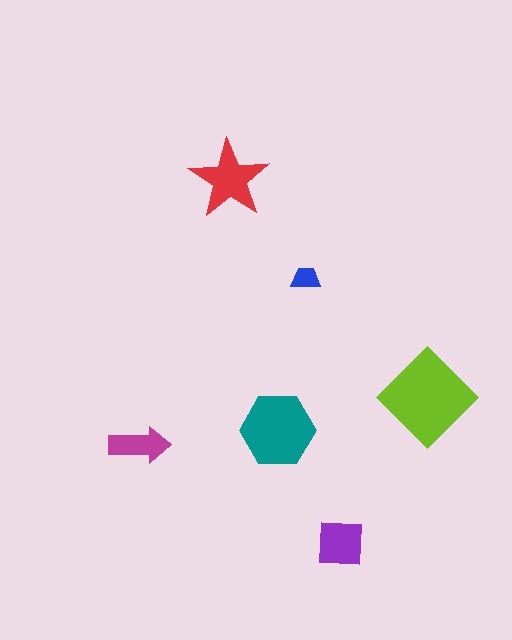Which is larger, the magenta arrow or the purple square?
The purple square.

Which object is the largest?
The lime diamond.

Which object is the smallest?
The blue trapezoid.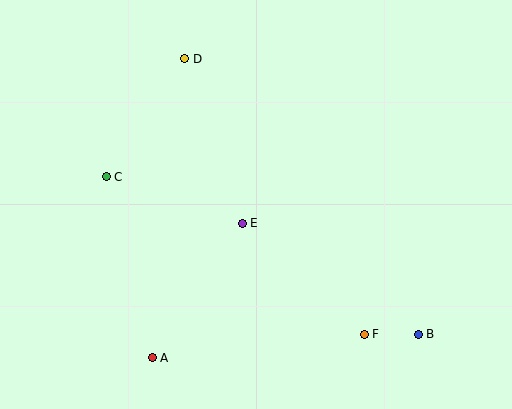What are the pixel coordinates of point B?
Point B is at (418, 334).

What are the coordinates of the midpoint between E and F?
The midpoint between E and F is at (303, 279).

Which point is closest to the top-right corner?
Point D is closest to the top-right corner.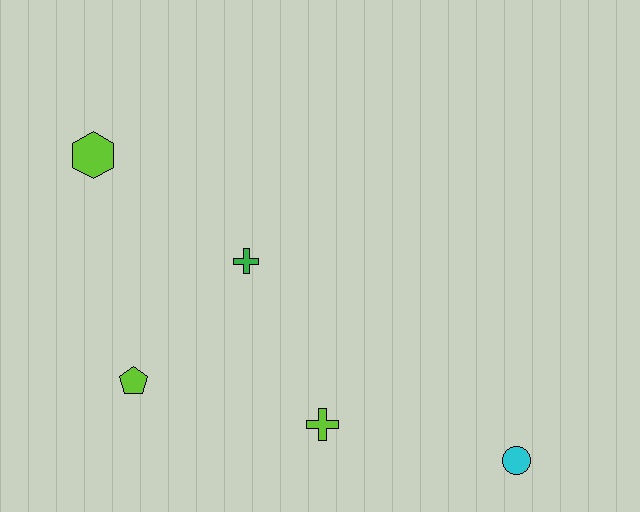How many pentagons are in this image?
There is 1 pentagon.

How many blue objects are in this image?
There are no blue objects.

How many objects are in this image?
There are 5 objects.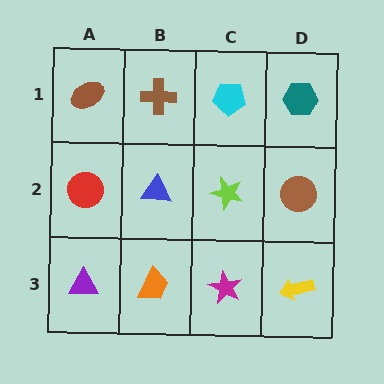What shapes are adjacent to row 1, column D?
A brown circle (row 2, column D), a cyan pentagon (row 1, column C).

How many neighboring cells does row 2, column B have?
4.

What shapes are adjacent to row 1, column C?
A lime star (row 2, column C), a brown cross (row 1, column B), a teal hexagon (row 1, column D).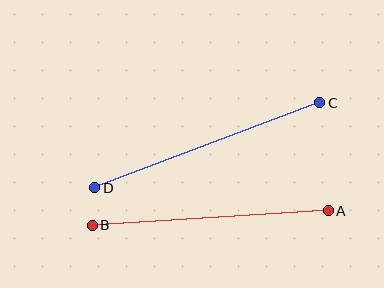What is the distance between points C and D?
The distance is approximately 241 pixels.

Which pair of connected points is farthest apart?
Points C and D are farthest apart.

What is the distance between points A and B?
The distance is approximately 236 pixels.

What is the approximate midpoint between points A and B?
The midpoint is at approximately (210, 218) pixels.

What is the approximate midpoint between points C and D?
The midpoint is at approximately (207, 145) pixels.